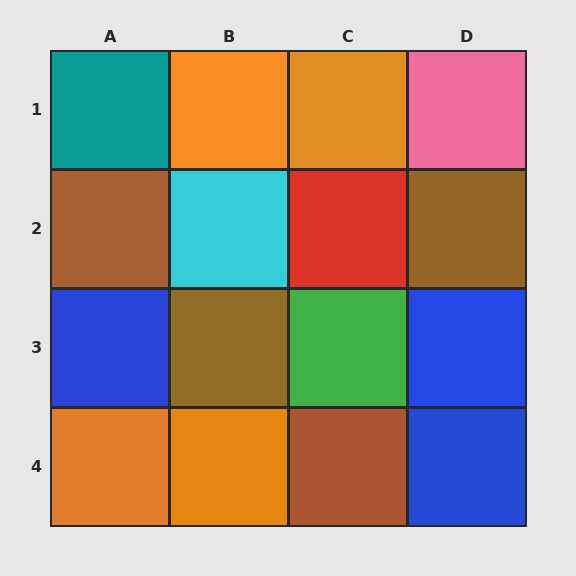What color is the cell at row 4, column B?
Orange.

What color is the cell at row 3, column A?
Blue.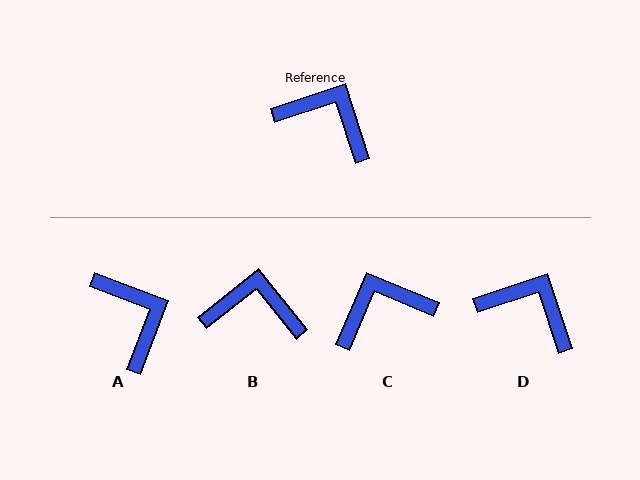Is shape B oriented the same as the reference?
No, it is off by about 20 degrees.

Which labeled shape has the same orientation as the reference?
D.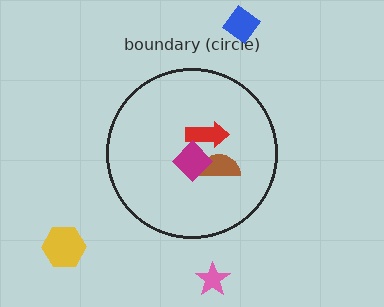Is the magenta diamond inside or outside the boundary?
Inside.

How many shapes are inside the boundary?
3 inside, 3 outside.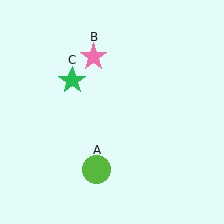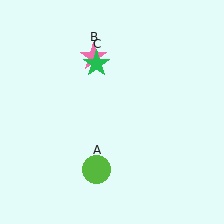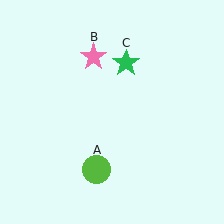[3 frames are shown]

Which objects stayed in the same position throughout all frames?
Lime circle (object A) and pink star (object B) remained stationary.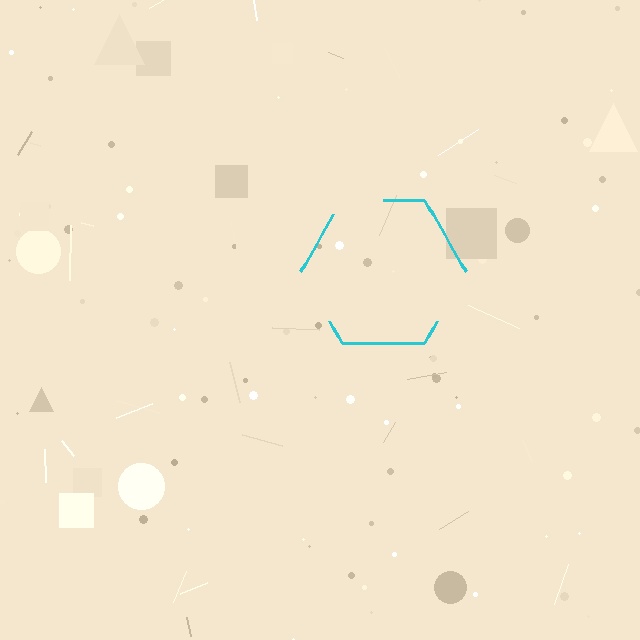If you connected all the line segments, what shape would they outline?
They would outline a hexagon.